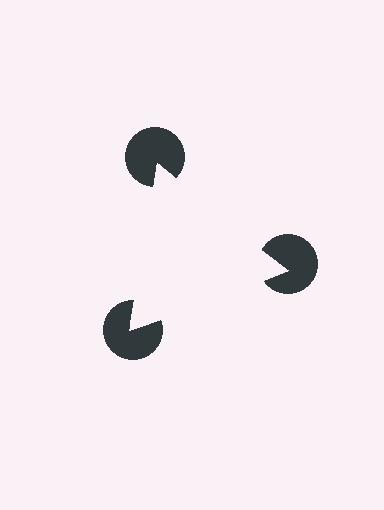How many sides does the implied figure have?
3 sides.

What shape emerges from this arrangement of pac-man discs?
An illusory triangle — its edges are inferred from the aligned wedge cuts in the pac-man discs, not physically drawn.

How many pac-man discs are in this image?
There are 3 — one at each vertex of the illusory triangle.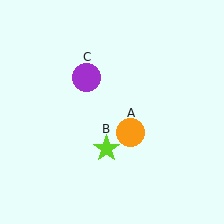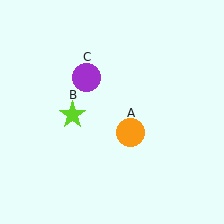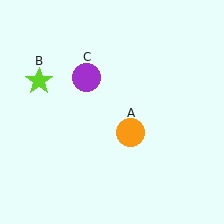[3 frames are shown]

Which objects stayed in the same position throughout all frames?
Orange circle (object A) and purple circle (object C) remained stationary.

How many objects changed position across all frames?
1 object changed position: lime star (object B).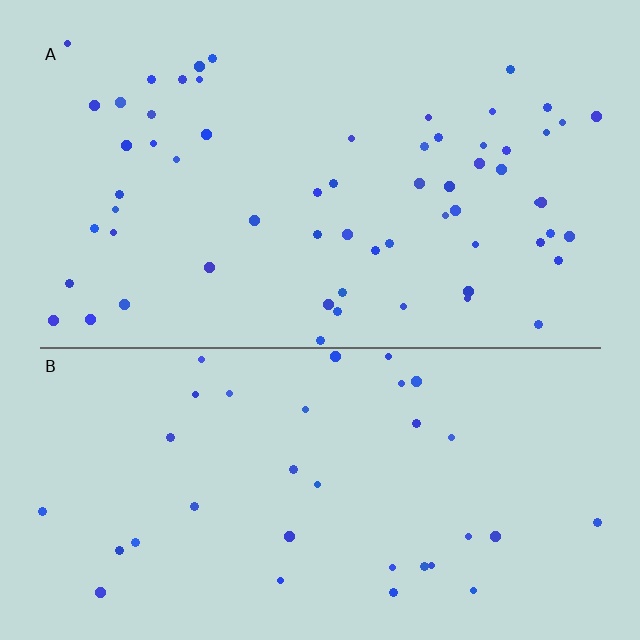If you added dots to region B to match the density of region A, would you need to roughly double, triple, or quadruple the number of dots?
Approximately double.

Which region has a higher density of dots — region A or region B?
A (the top).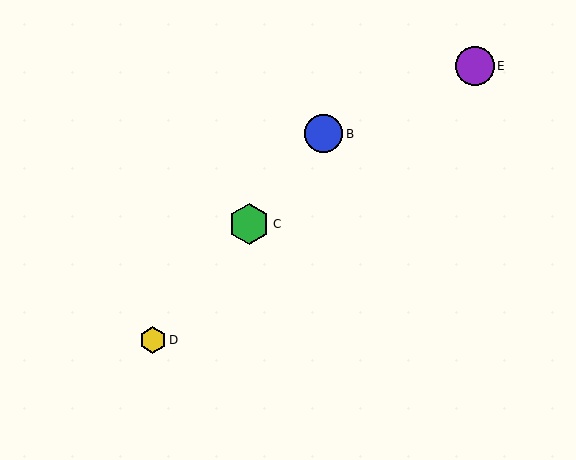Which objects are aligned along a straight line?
Objects A, B, C, D are aligned along a straight line.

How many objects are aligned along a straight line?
4 objects (A, B, C, D) are aligned along a straight line.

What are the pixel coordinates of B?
Object B is at (324, 134).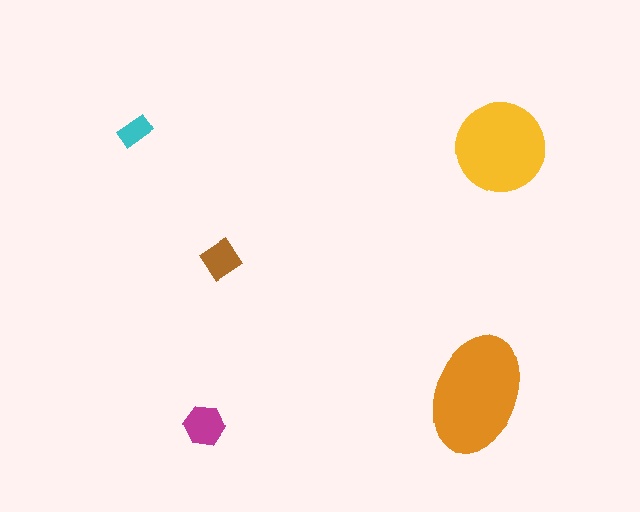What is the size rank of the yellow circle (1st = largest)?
2nd.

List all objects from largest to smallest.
The orange ellipse, the yellow circle, the magenta hexagon, the brown diamond, the cyan rectangle.